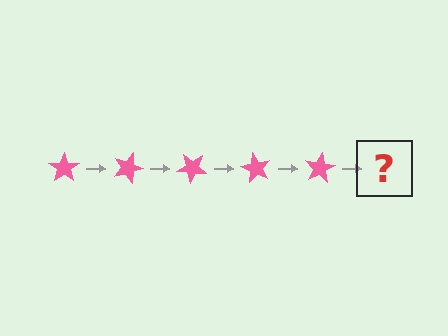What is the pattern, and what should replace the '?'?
The pattern is that the star rotates 20 degrees each step. The '?' should be a pink star rotated 100 degrees.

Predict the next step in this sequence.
The next step is a pink star rotated 100 degrees.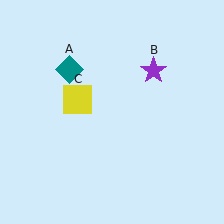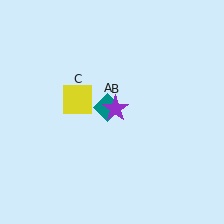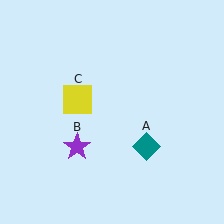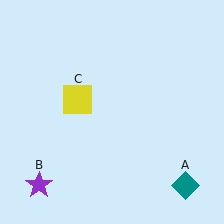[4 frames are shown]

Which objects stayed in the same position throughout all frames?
Yellow square (object C) remained stationary.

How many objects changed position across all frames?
2 objects changed position: teal diamond (object A), purple star (object B).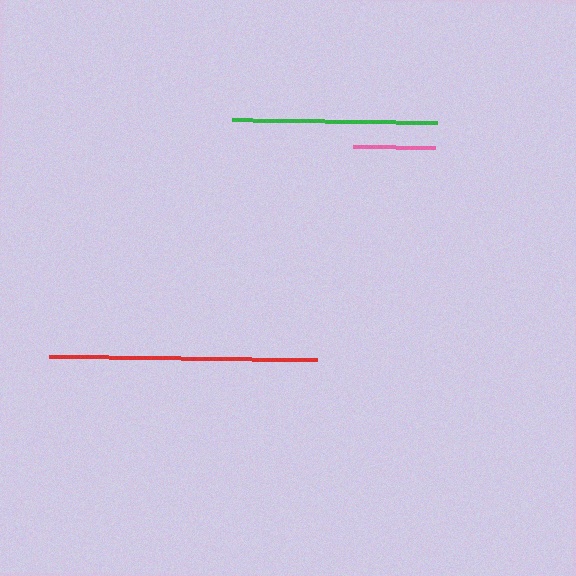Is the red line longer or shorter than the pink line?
The red line is longer than the pink line.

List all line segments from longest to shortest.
From longest to shortest: red, green, pink.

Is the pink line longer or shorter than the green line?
The green line is longer than the pink line.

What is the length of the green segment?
The green segment is approximately 205 pixels long.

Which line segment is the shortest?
The pink line is the shortest at approximately 81 pixels.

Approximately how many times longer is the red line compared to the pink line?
The red line is approximately 3.3 times the length of the pink line.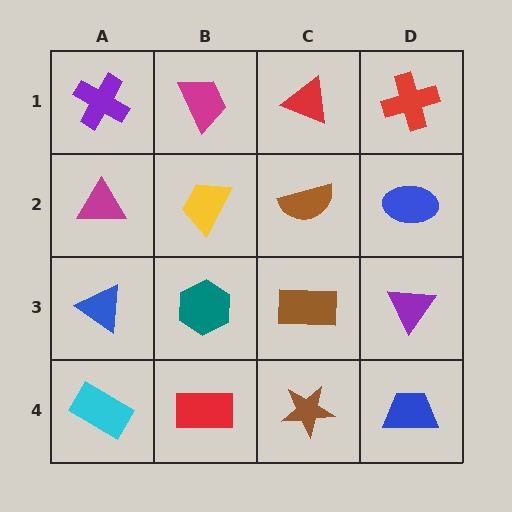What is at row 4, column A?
A cyan rectangle.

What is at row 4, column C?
A brown star.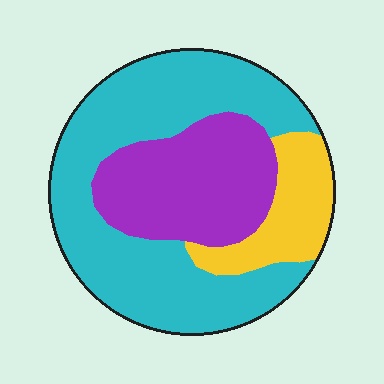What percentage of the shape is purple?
Purple takes up between a quarter and a half of the shape.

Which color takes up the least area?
Yellow, at roughly 15%.